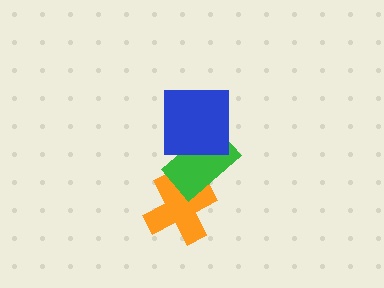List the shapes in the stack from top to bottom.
From top to bottom: the blue square, the green rectangle, the orange cross.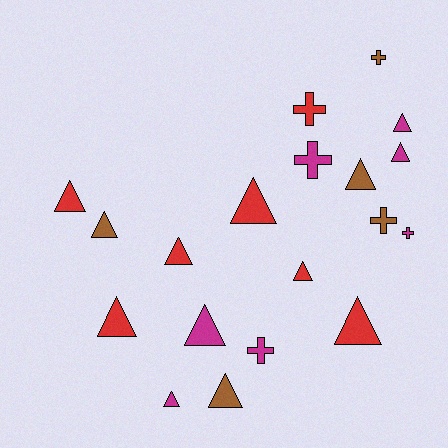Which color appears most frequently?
Magenta, with 7 objects.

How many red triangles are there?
There are 6 red triangles.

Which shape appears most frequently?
Triangle, with 13 objects.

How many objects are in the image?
There are 19 objects.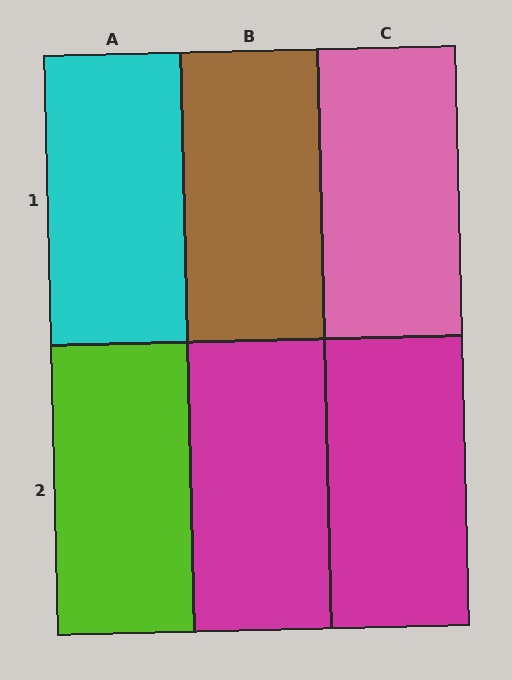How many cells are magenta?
2 cells are magenta.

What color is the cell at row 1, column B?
Brown.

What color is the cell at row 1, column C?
Pink.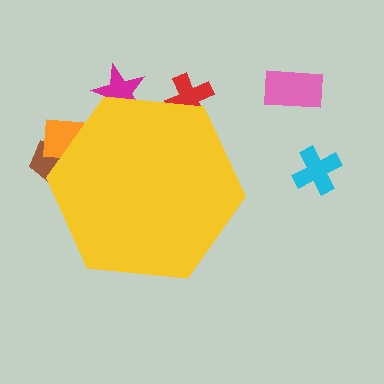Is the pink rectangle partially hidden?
No, the pink rectangle is fully visible.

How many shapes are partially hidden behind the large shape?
4 shapes are partially hidden.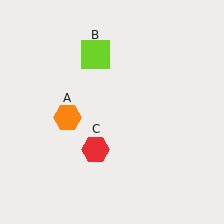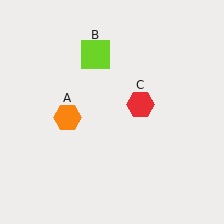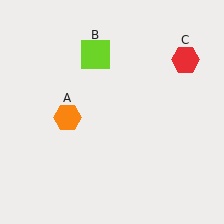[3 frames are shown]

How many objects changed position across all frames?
1 object changed position: red hexagon (object C).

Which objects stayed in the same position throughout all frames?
Orange hexagon (object A) and lime square (object B) remained stationary.